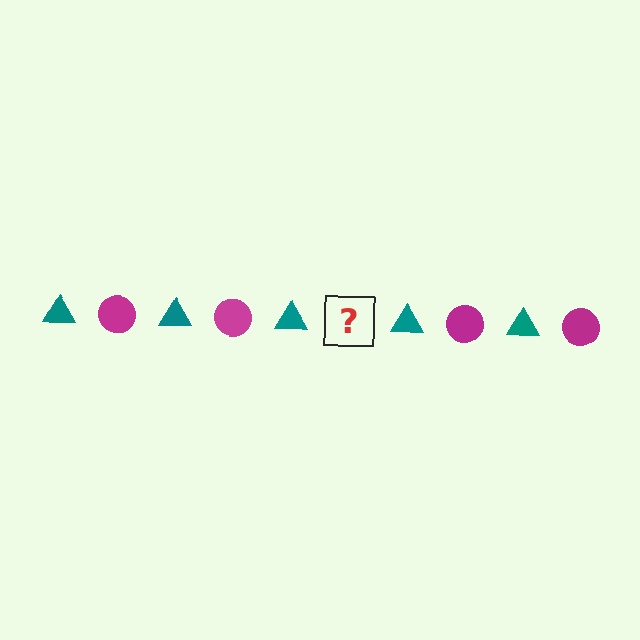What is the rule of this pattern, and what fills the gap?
The rule is that the pattern alternates between teal triangle and magenta circle. The gap should be filled with a magenta circle.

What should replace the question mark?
The question mark should be replaced with a magenta circle.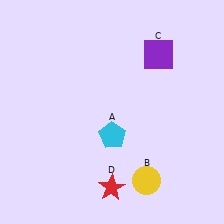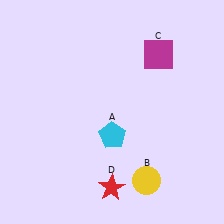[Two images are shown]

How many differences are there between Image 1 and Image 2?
There is 1 difference between the two images.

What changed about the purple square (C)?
In Image 1, C is purple. In Image 2, it changed to magenta.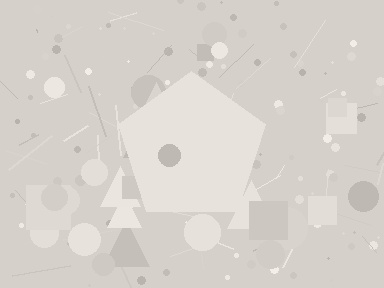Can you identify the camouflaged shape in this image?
The camouflaged shape is a pentagon.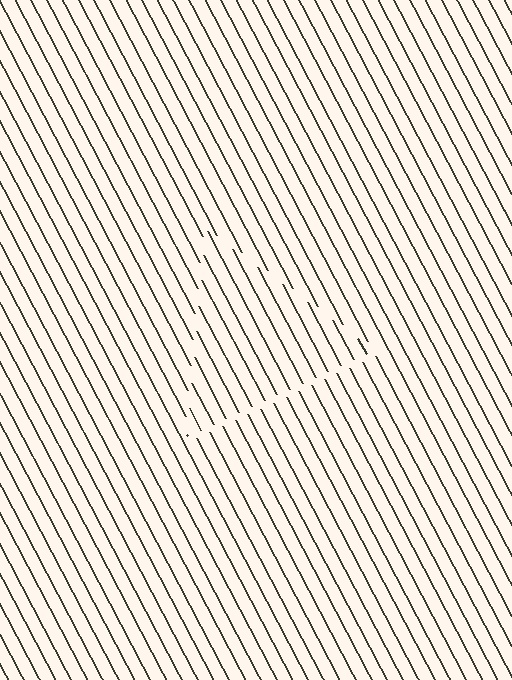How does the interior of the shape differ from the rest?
The interior of the shape contains the same grating, shifted by half a period — the contour is defined by the phase discontinuity where line-ends from the inner and outer gratings abut.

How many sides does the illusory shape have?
3 sides — the line-ends trace a triangle.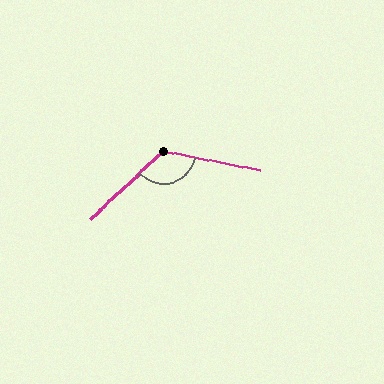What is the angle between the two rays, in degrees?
Approximately 125 degrees.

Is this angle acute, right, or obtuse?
It is obtuse.